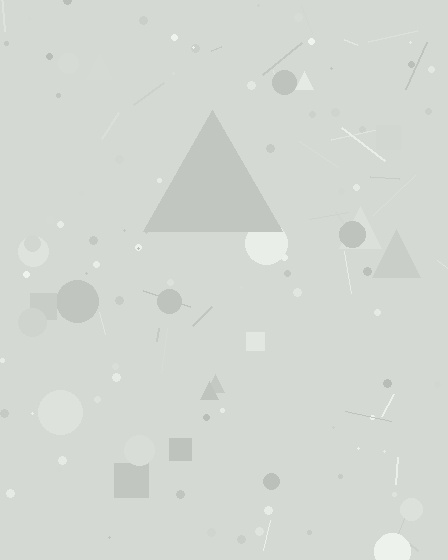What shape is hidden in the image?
A triangle is hidden in the image.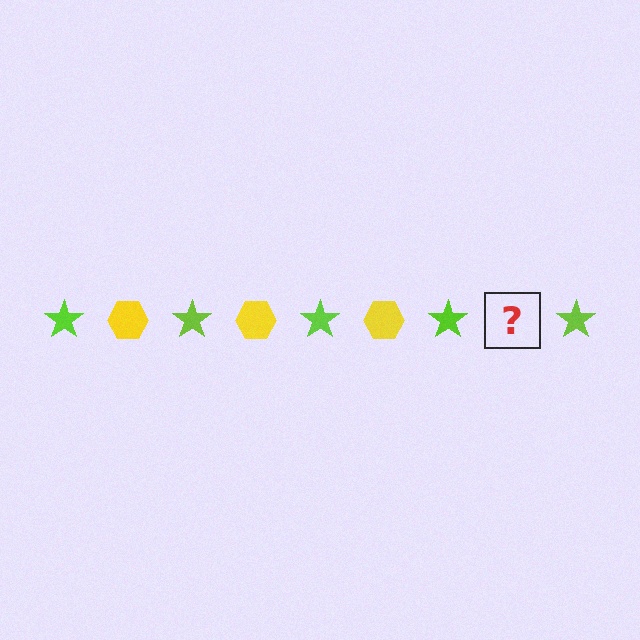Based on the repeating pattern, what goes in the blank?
The blank should be a yellow hexagon.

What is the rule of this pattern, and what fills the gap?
The rule is that the pattern alternates between lime star and yellow hexagon. The gap should be filled with a yellow hexagon.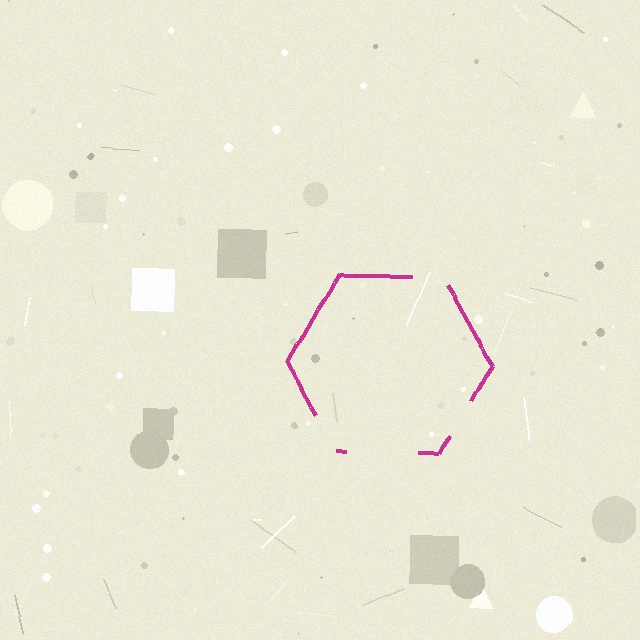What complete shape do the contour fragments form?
The contour fragments form a hexagon.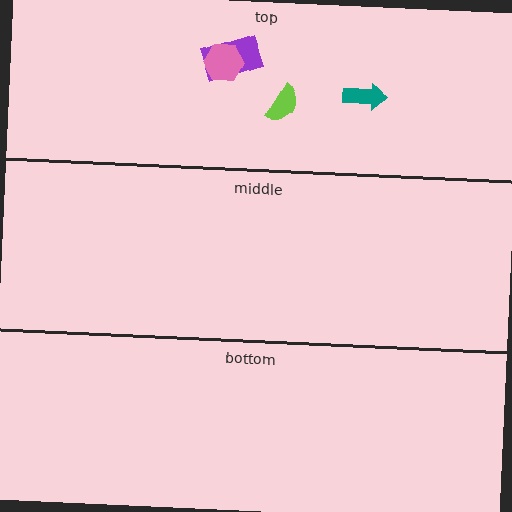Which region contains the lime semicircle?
The top region.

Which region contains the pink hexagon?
The top region.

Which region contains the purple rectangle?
The top region.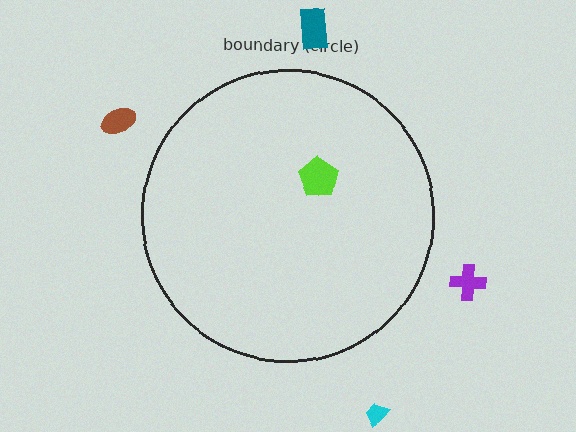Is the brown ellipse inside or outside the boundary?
Outside.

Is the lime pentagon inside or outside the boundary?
Inside.